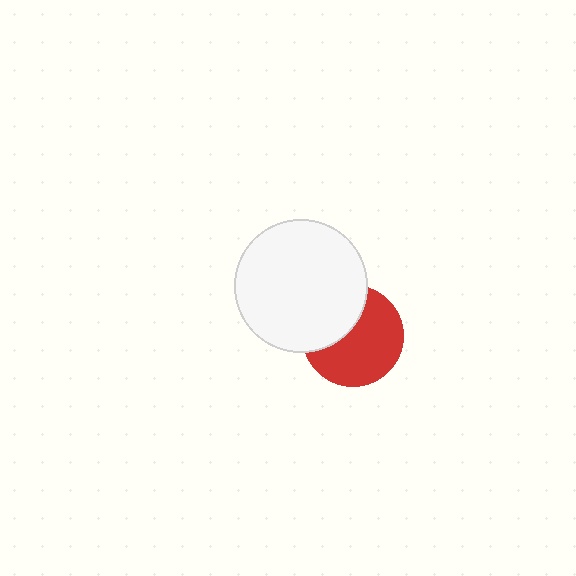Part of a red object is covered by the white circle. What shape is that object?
It is a circle.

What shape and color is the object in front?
The object in front is a white circle.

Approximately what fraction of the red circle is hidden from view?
Roughly 36% of the red circle is hidden behind the white circle.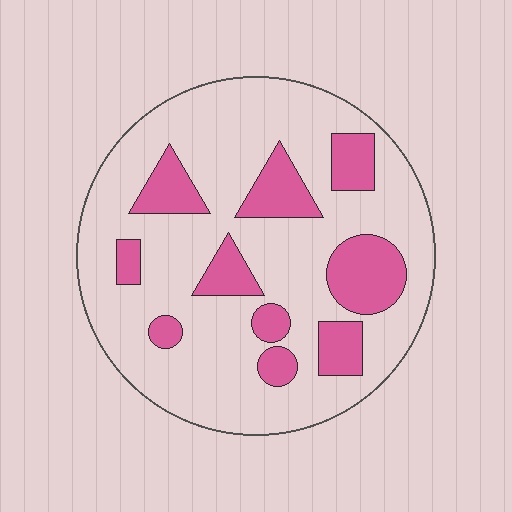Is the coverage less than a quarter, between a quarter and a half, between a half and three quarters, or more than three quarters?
Less than a quarter.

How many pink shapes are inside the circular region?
10.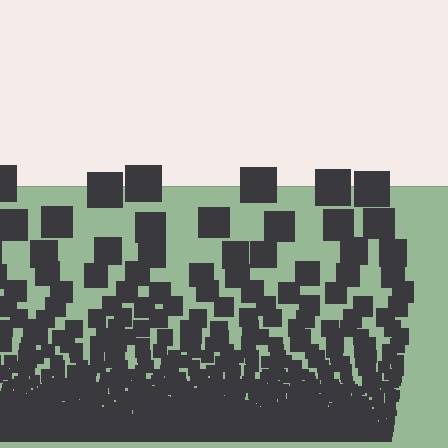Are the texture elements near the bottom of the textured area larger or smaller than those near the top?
Smaller. The gradient is inverted — elements near the bottom are smaller and denser.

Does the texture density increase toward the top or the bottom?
Density increases toward the bottom.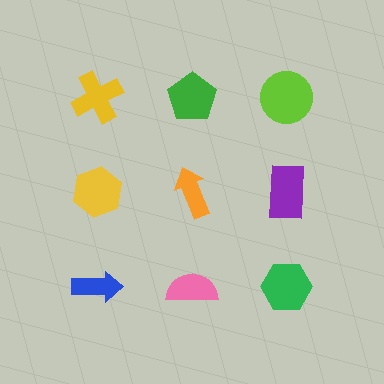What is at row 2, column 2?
An orange arrow.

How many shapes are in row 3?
3 shapes.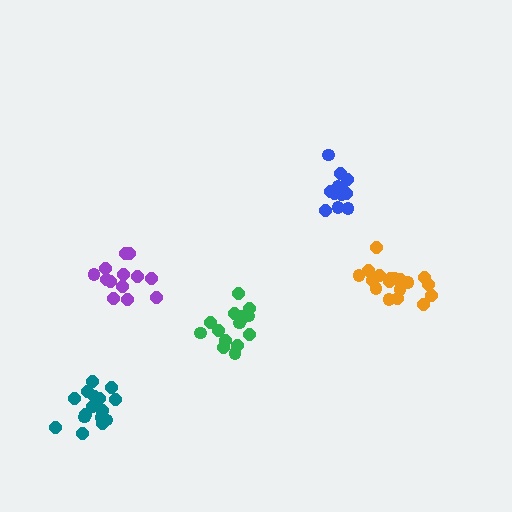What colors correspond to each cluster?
The clusters are colored: green, orange, teal, purple, blue.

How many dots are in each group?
Group 1: 15 dots, Group 2: 18 dots, Group 3: 17 dots, Group 4: 13 dots, Group 5: 12 dots (75 total).